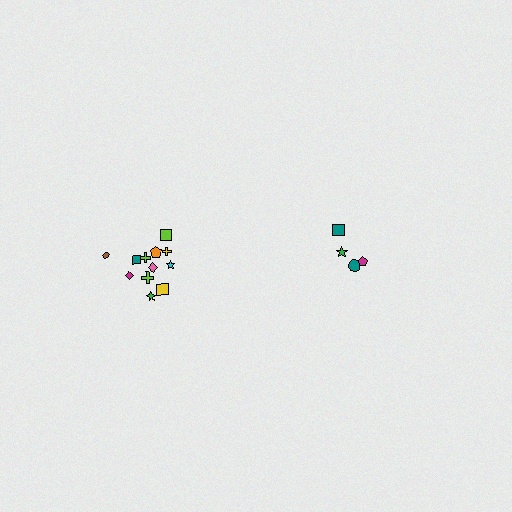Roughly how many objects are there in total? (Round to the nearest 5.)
Roughly 15 objects in total.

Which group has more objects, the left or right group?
The left group.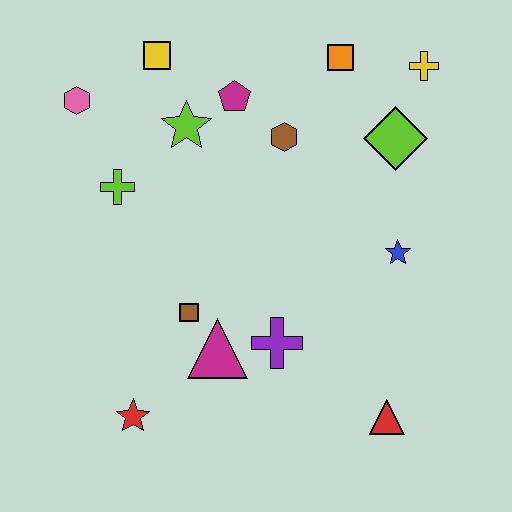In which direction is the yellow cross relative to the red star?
The yellow cross is above the red star.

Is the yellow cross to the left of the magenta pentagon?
No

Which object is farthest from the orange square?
The red star is farthest from the orange square.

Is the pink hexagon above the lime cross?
Yes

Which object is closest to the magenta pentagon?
The lime star is closest to the magenta pentagon.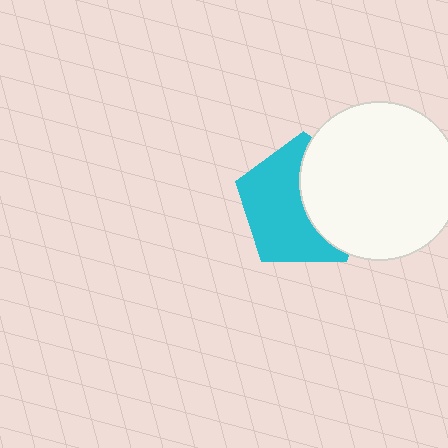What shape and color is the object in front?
The object in front is a white circle.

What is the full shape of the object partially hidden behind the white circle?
The partially hidden object is a cyan pentagon.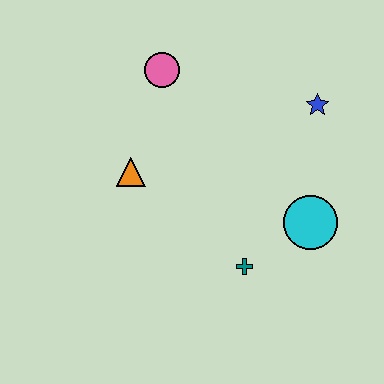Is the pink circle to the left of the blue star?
Yes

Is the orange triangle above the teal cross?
Yes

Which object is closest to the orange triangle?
The pink circle is closest to the orange triangle.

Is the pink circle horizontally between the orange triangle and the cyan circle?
Yes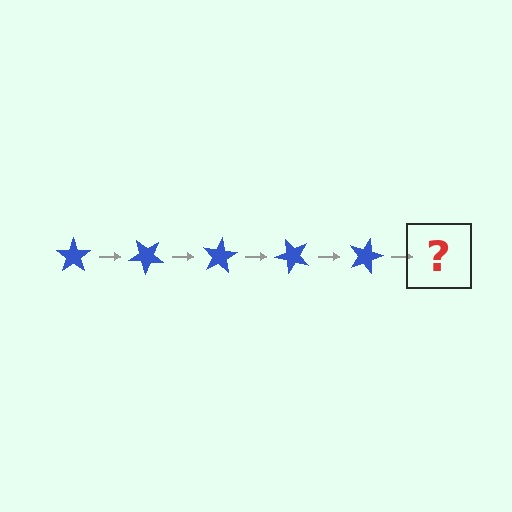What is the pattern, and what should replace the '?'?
The pattern is that the star rotates 40 degrees each step. The '?' should be a blue star rotated 200 degrees.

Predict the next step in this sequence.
The next step is a blue star rotated 200 degrees.